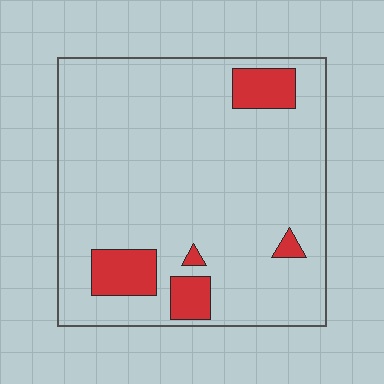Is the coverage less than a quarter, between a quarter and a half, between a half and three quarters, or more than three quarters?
Less than a quarter.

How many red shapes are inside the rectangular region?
5.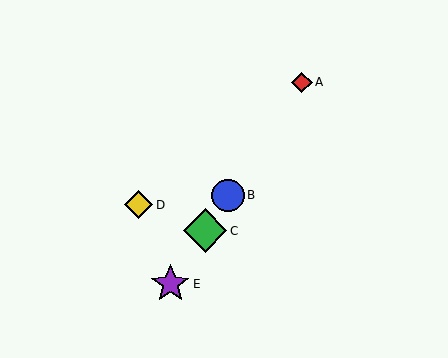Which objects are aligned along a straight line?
Objects A, B, C, E are aligned along a straight line.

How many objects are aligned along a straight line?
4 objects (A, B, C, E) are aligned along a straight line.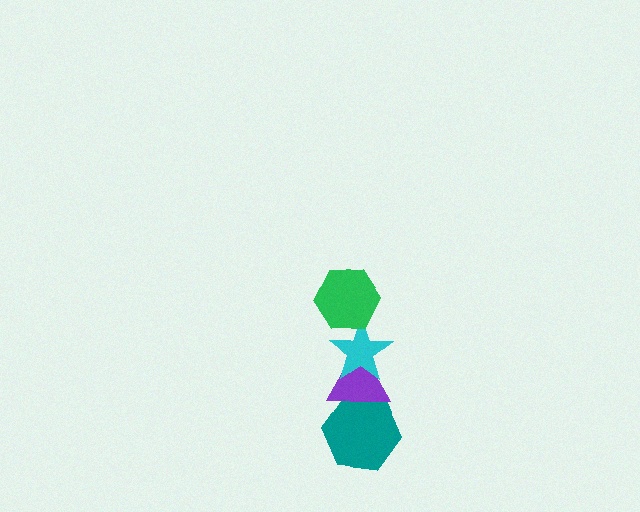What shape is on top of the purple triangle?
The cyan star is on top of the purple triangle.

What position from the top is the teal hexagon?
The teal hexagon is 4th from the top.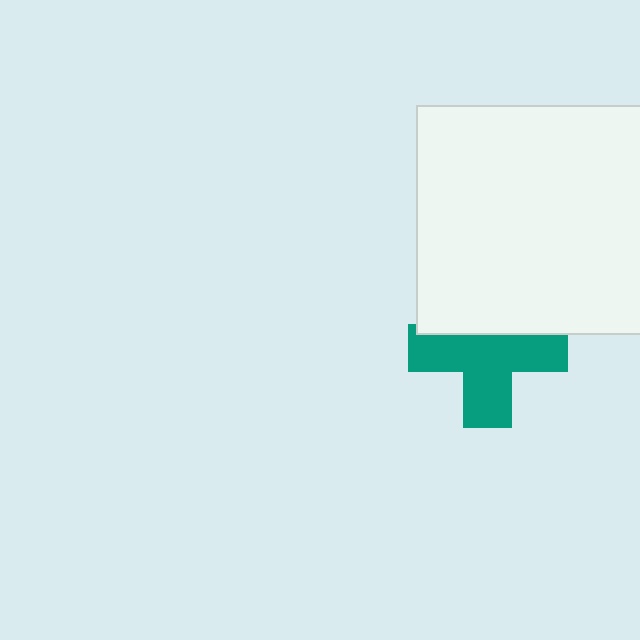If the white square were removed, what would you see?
You would see the complete teal cross.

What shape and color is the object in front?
The object in front is a white square.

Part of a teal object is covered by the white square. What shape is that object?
It is a cross.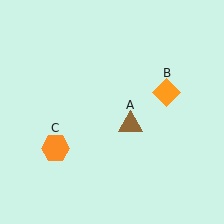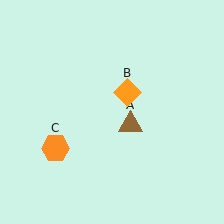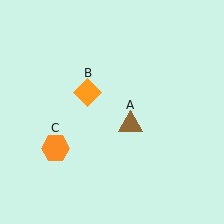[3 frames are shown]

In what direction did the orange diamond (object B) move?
The orange diamond (object B) moved left.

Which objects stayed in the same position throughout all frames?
Brown triangle (object A) and orange hexagon (object C) remained stationary.